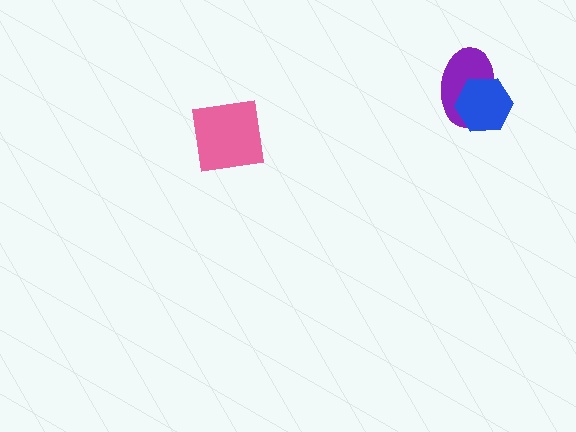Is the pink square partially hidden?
No, no other shape covers it.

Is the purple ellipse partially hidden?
Yes, it is partially covered by another shape.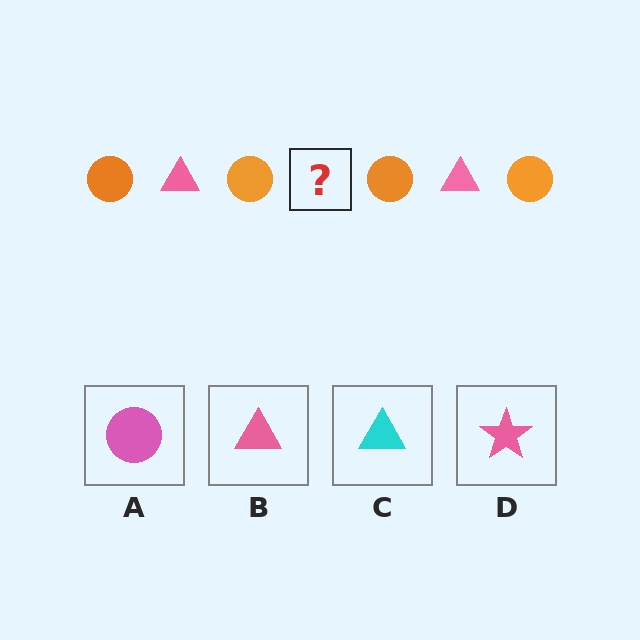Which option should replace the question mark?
Option B.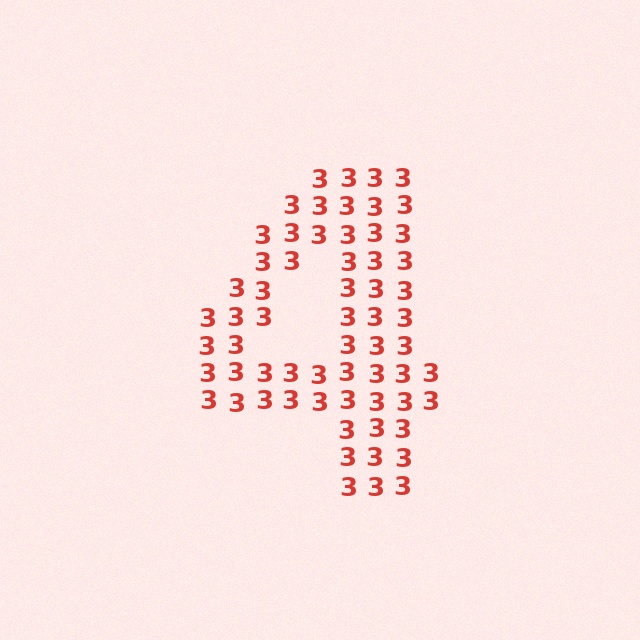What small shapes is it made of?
It is made of small digit 3's.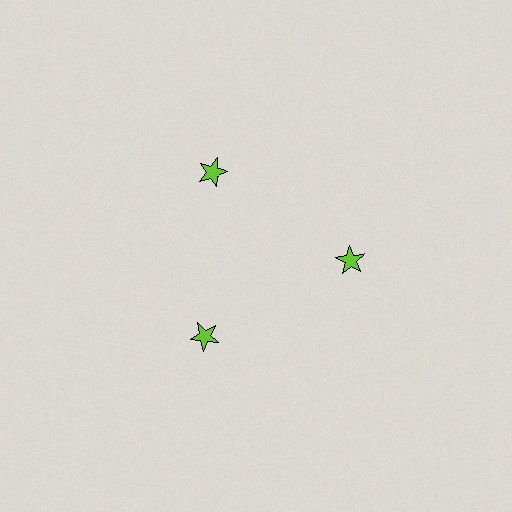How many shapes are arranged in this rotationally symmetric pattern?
There are 3 shapes, arranged in 3 groups of 1.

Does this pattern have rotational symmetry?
Yes, this pattern has 3-fold rotational symmetry. It looks the same after rotating 120 degrees around the center.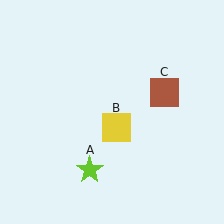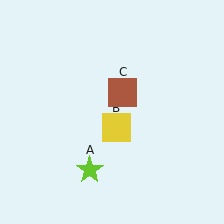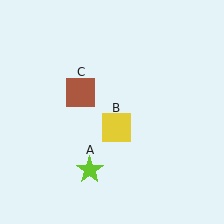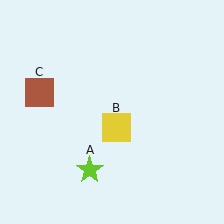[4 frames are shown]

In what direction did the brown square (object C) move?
The brown square (object C) moved left.